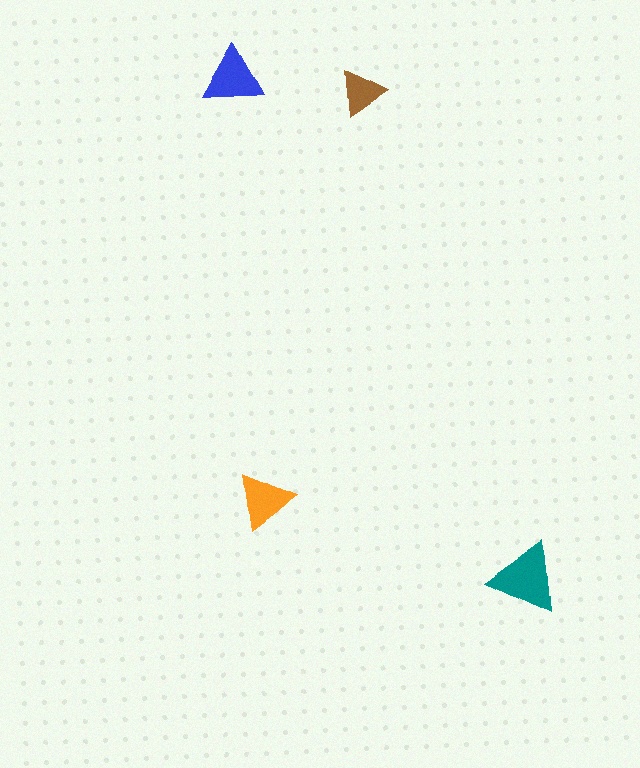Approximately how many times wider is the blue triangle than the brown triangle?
About 1.5 times wider.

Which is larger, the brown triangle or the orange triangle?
The orange one.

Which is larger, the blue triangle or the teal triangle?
The teal one.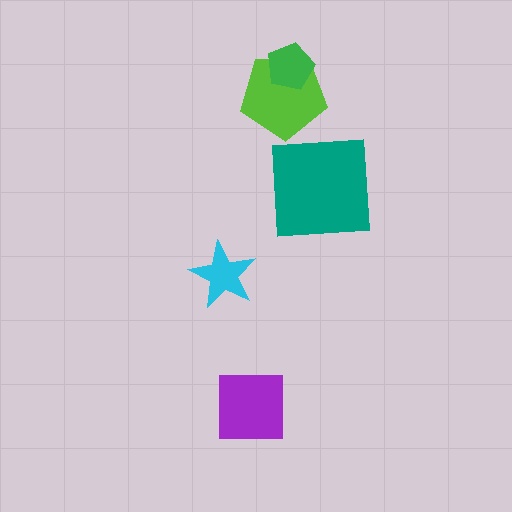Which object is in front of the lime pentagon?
The green pentagon is in front of the lime pentagon.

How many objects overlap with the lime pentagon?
1 object overlaps with the lime pentagon.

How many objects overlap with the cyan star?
0 objects overlap with the cyan star.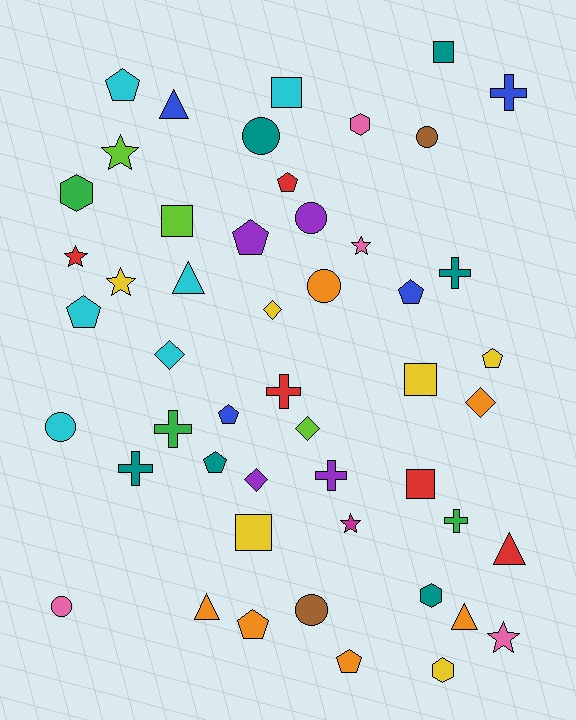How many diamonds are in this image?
There are 5 diamonds.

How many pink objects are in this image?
There are 4 pink objects.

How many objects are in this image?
There are 50 objects.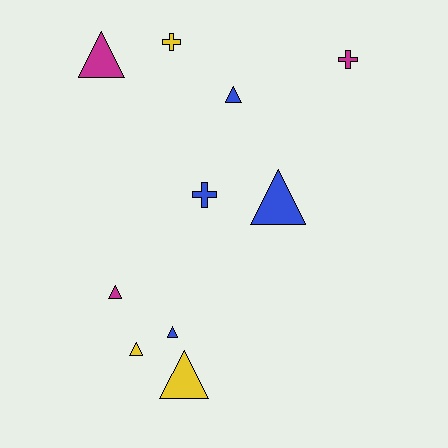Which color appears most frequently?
Blue, with 4 objects.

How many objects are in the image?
There are 10 objects.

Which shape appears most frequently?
Triangle, with 7 objects.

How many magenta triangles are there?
There are 2 magenta triangles.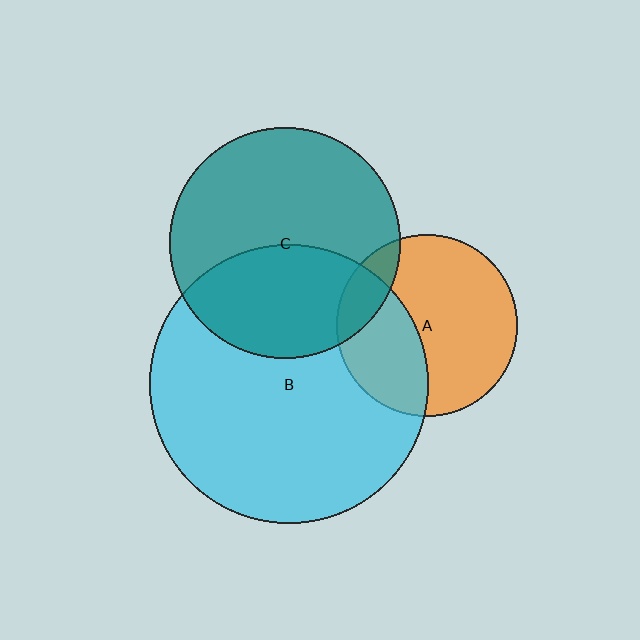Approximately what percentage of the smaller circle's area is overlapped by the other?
Approximately 40%.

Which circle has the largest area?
Circle B (cyan).